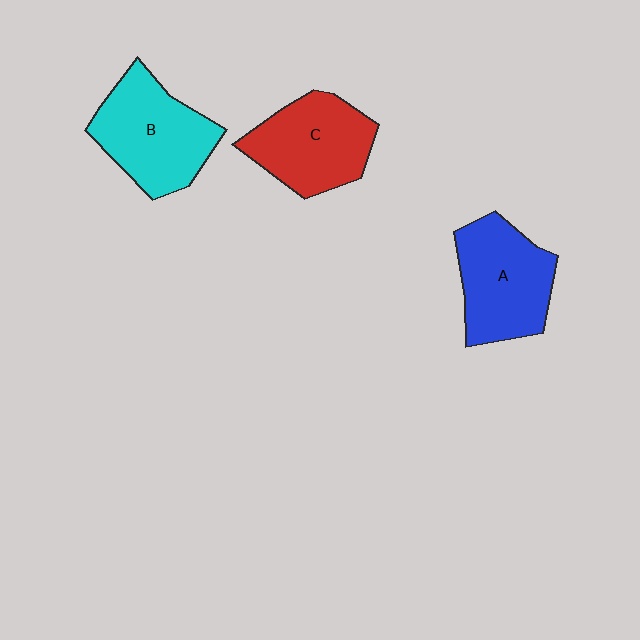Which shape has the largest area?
Shape B (cyan).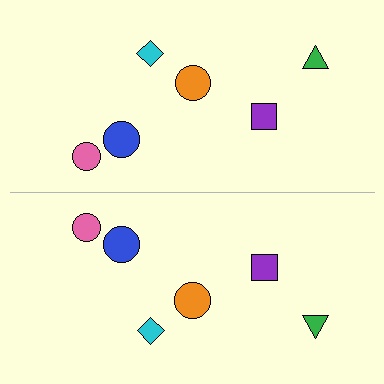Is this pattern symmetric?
Yes, this pattern has bilateral (reflection) symmetry.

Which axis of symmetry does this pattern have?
The pattern has a horizontal axis of symmetry running through the center of the image.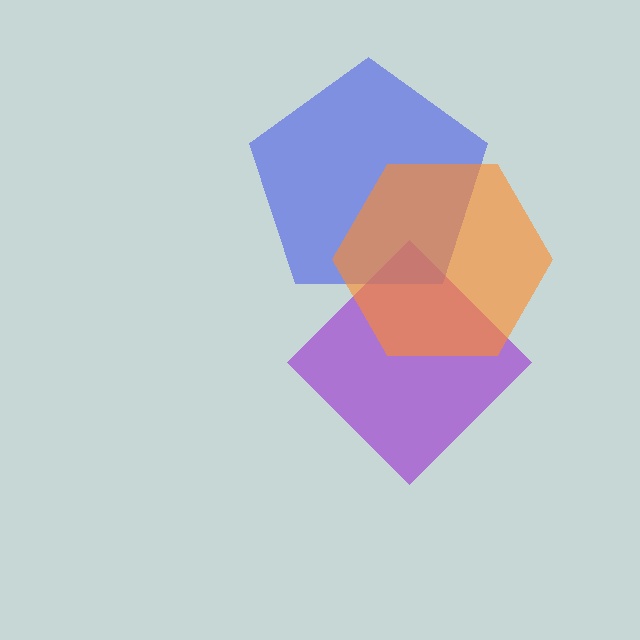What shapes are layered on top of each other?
The layered shapes are: a purple diamond, a blue pentagon, an orange hexagon.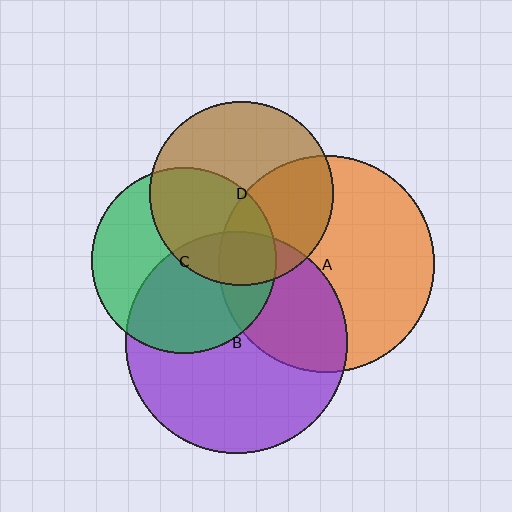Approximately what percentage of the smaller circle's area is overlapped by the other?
Approximately 50%.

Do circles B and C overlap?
Yes.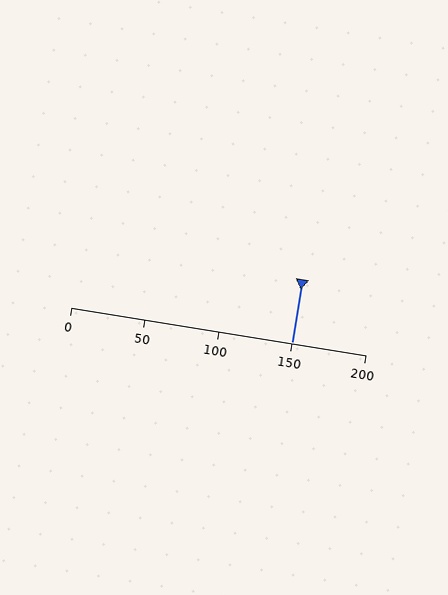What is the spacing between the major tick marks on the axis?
The major ticks are spaced 50 apart.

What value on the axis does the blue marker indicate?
The marker indicates approximately 150.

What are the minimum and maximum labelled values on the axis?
The axis runs from 0 to 200.